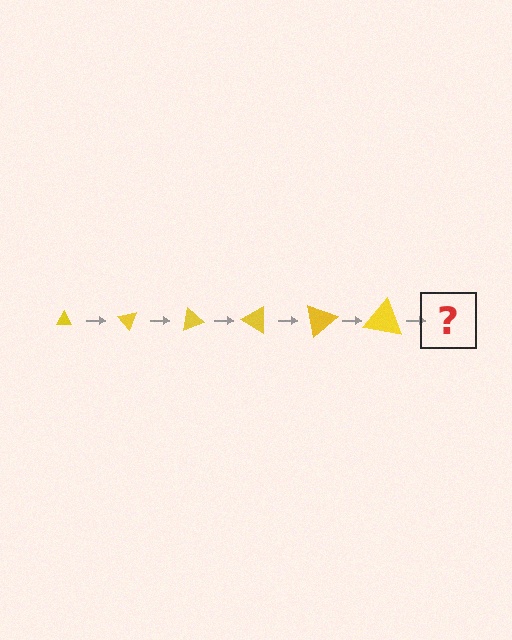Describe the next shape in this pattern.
It should be a triangle, larger than the previous one and rotated 300 degrees from the start.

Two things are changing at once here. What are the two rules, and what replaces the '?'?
The two rules are that the triangle grows larger each step and it rotates 50 degrees each step. The '?' should be a triangle, larger than the previous one and rotated 300 degrees from the start.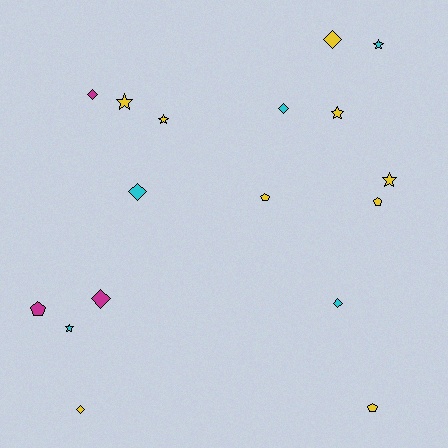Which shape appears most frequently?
Diamond, with 7 objects.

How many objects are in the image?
There are 17 objects.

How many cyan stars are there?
There are 2 cyan stars.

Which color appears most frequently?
Yellow, with 9 objects.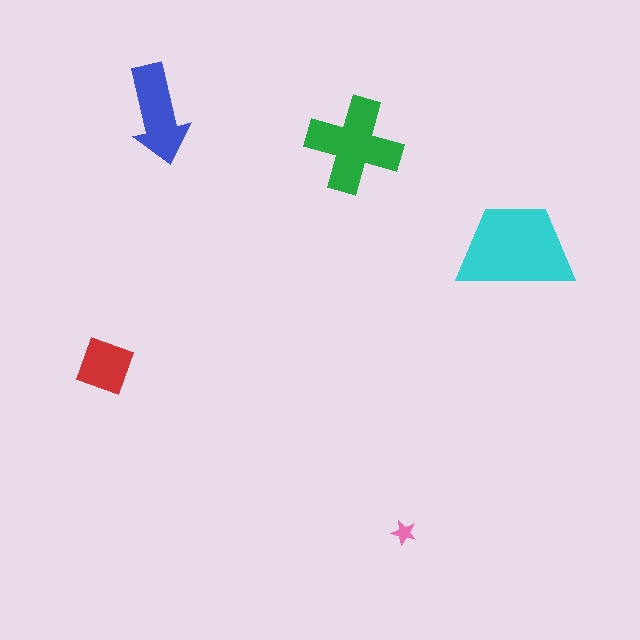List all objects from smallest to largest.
The pink star, the red square, the blue arrow, the green cross, the cyan trapezoid.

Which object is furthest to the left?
The red square is leftmost.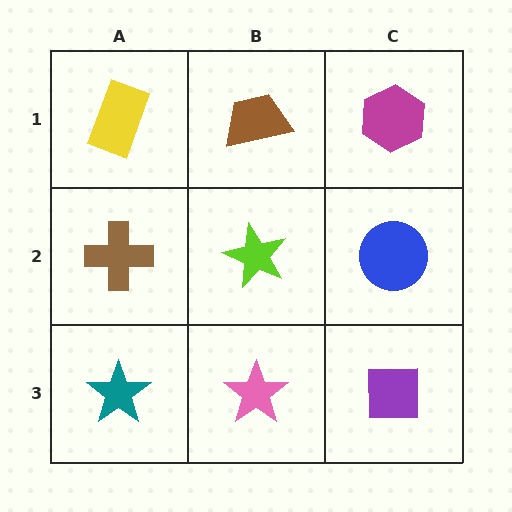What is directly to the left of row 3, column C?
A pink star.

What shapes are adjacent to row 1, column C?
A blue circle (row 2, column C), a brown trapezoid (row 1, column B).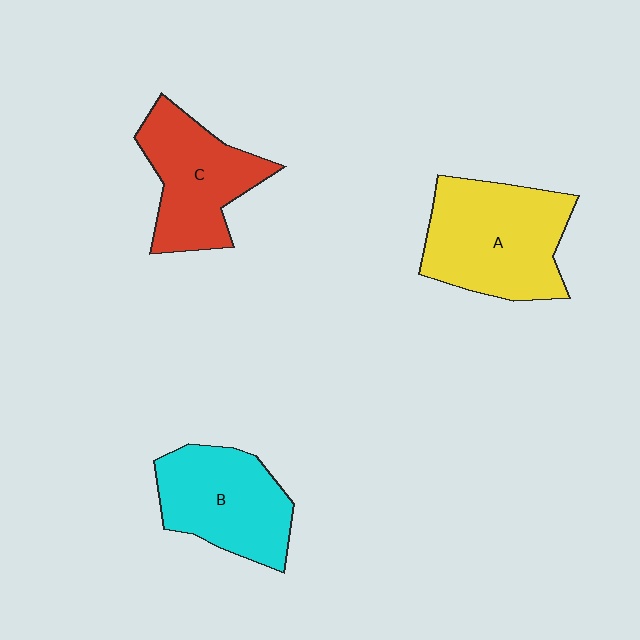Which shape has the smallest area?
Shape C (red).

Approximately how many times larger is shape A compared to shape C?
Approximately 1.3 times.